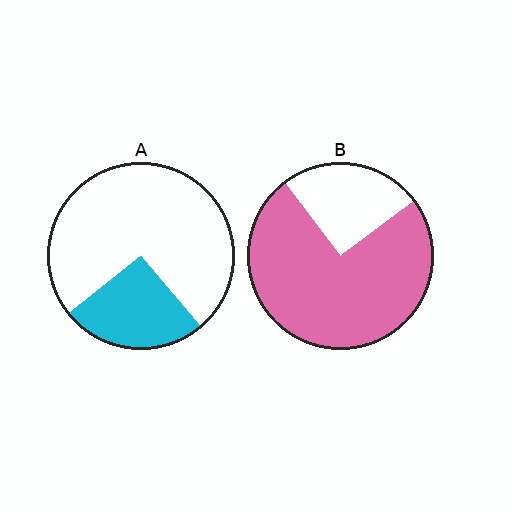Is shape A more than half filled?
No.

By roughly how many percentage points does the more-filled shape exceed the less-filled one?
By roughly 50 percentage points (B over A).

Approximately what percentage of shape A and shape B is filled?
A is approximately 25% and B is approximately 75%.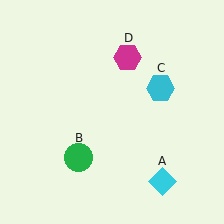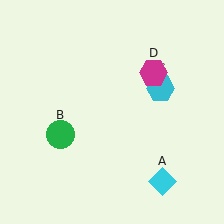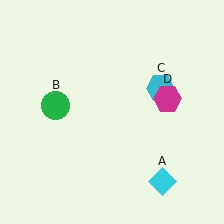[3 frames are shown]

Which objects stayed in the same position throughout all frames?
Cyan diamond (object A) and cyan hexagon (object C) remained stationary.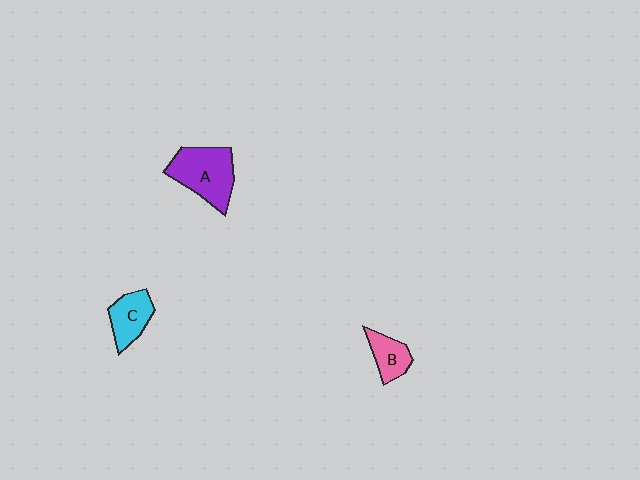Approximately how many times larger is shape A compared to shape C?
Approximately 1.6 times.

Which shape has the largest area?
Shape A (purple).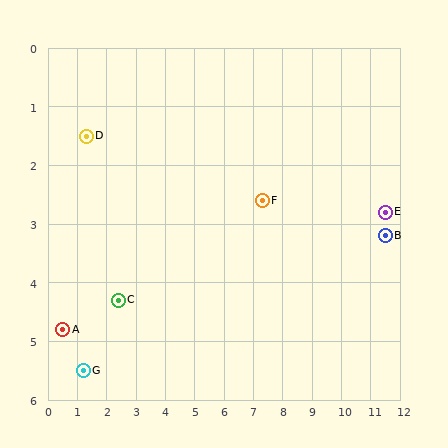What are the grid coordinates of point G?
Point G is at approximately (1.2, 5.5).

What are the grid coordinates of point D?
Point D is at approximately (1.3, 1.5).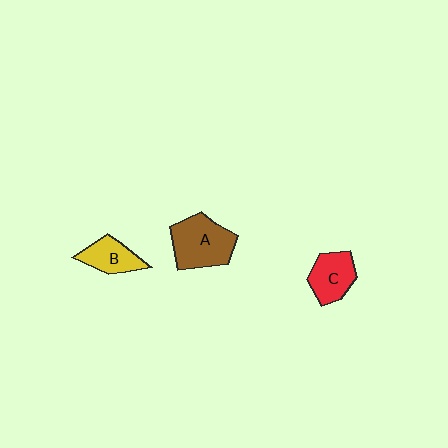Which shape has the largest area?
Shape A (brown).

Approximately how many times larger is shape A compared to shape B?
Approximately 1.7 times.